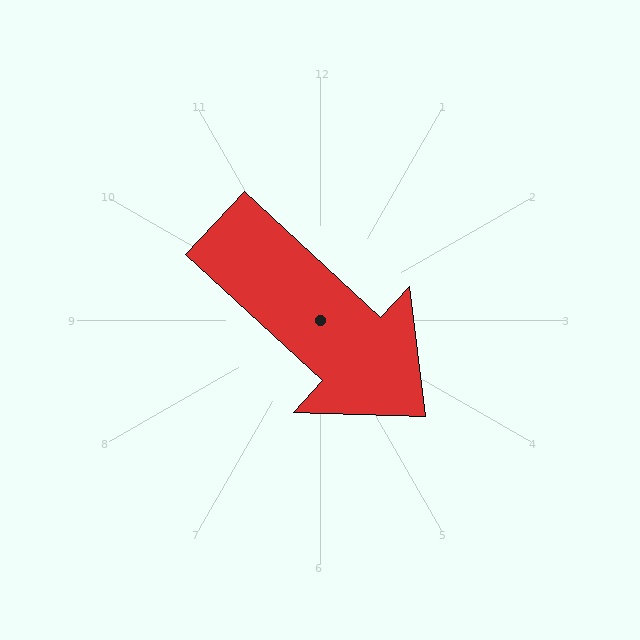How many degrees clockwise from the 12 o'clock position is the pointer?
Approximately 133 degrees.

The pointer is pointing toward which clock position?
Roughly 4 o'clock.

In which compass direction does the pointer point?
Southeast.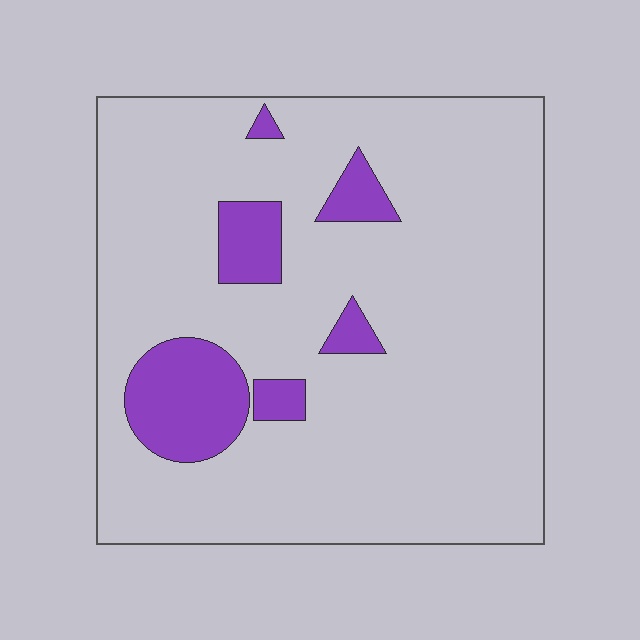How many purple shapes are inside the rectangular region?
6.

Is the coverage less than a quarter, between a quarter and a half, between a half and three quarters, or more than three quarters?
Less than a quarter.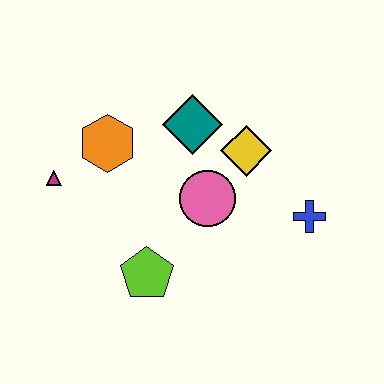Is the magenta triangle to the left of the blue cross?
Yes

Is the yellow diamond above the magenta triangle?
Yes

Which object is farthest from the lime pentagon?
The blue cross is farthest from the lime pentagon.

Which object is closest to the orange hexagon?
The magenta triangle is closest to the orange hexagon.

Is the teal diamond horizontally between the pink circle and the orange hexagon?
Yes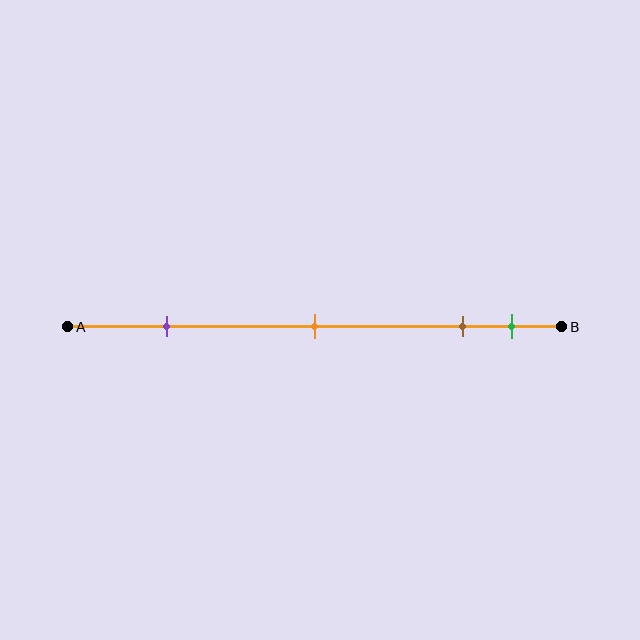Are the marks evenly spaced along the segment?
No, the marks are not evenly spaced.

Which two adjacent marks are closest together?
The brown and green marks are the closest adjacent pair.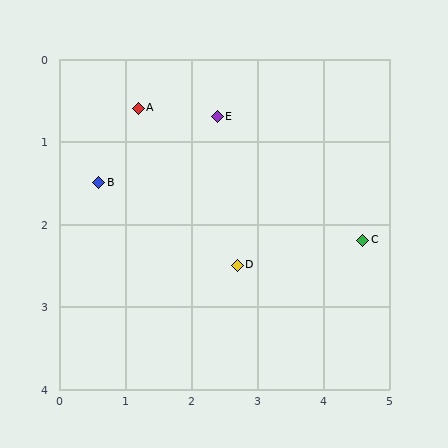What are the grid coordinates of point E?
Point E is at approximately (2.4, 0.7).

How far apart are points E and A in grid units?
Points E and A are about 1.2 grid units apart.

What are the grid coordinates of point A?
Point A is at approximately (1.2, 0.6).